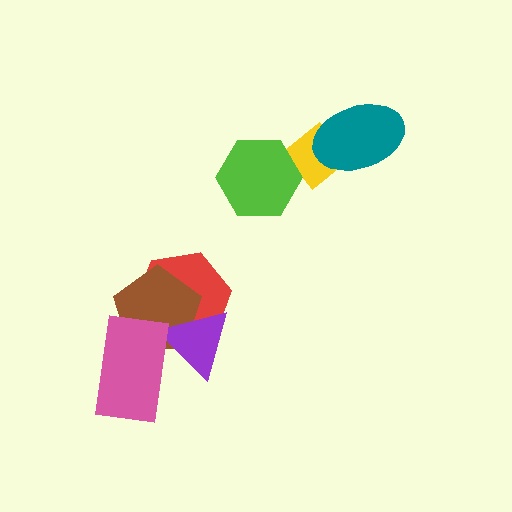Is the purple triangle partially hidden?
Yes, it is partially covered by another shape.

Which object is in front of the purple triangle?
The pink rectangle is in front of the purple triangle.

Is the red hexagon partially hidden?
Yes, it is partially covered by another shape.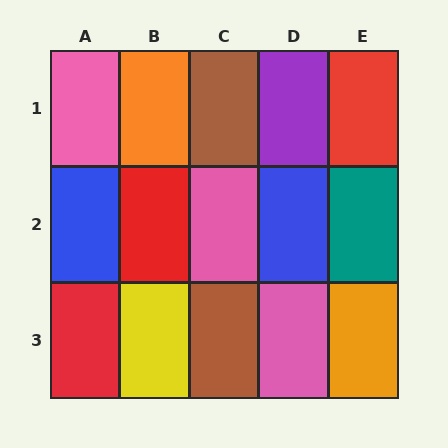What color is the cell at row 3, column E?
Orange.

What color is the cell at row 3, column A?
Red.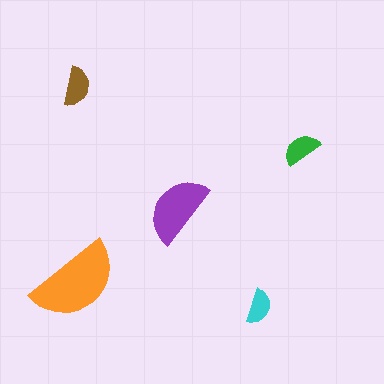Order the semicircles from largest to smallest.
the orange one, the purple one, the brown one, the green one, the cyan one.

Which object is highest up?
The brown semicircle is topmost.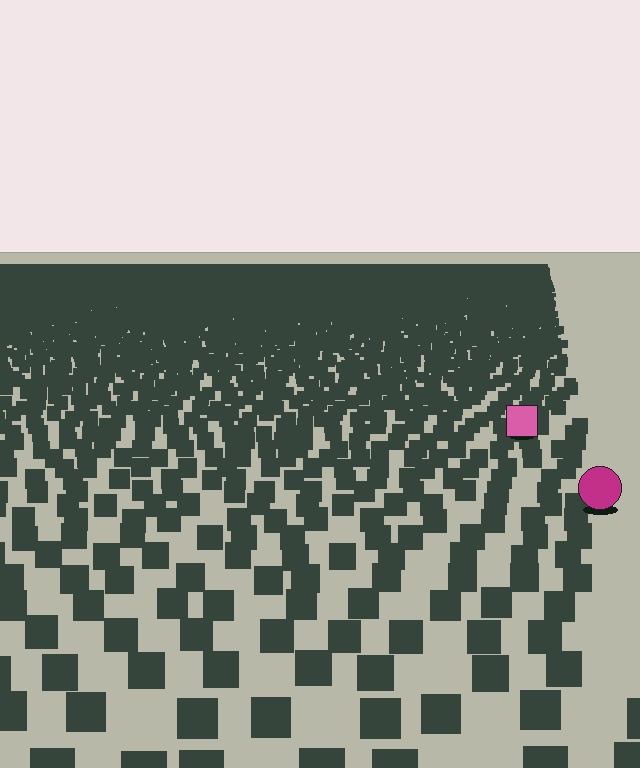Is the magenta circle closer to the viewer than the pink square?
Yes. The magenta circle is closer — you can tell from the texture gradient: the ground texture is coarser near it.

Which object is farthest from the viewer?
The pink square is farthest from the viewer. It appears smaller and the ground texture around it is denser.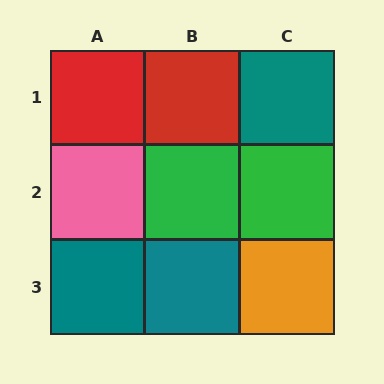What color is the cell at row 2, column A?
Pink.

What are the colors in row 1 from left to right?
Red, red, teal.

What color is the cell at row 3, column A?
Teal.